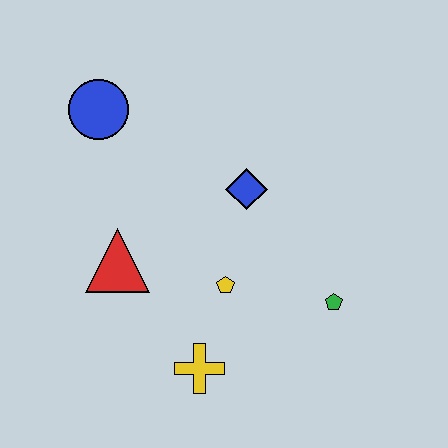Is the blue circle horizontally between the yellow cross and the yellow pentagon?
No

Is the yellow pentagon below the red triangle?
Yes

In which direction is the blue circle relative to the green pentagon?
The blue circle is to the left of the green pentagon.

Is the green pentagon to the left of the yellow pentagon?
No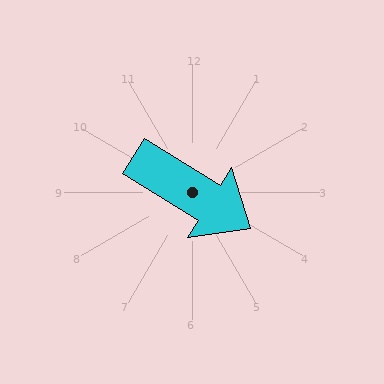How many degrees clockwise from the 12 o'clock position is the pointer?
Approximately 122 degrees.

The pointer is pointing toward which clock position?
Roughly 4 o'clock.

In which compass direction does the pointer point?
Southeast.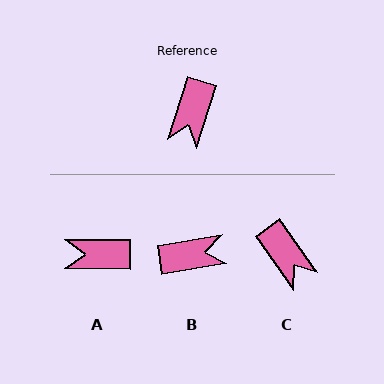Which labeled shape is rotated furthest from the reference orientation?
B, about 117 degrees away.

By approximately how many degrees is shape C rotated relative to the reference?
Approximately 53 degrees counter-clockwise.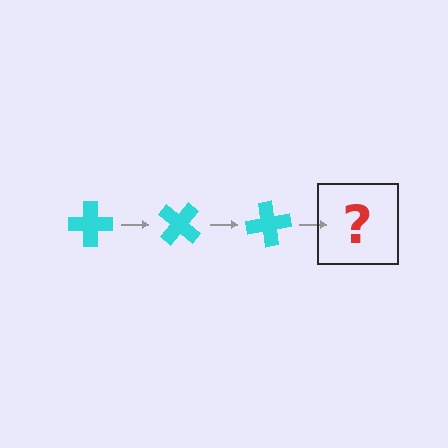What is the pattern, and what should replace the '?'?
The pattern is that the cross rotates 40 degrees each step. The '?' should be a cyan cross rotated 120 degrees.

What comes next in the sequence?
The next element should be a cyan cross rotated 120 degrees.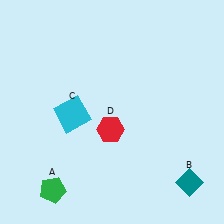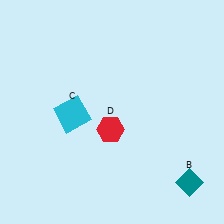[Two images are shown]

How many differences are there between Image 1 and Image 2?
There is 1 difference between the two images.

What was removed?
The green pentagon (A) was removed in Image 2.